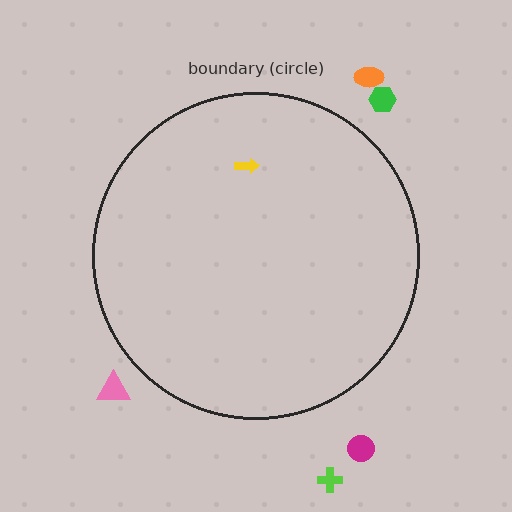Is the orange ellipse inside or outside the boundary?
Outside.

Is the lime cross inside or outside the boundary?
Outside.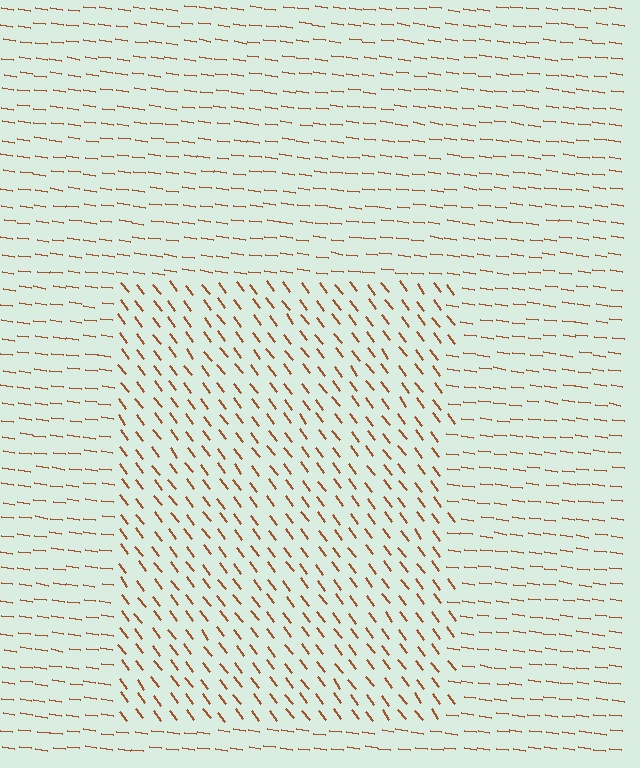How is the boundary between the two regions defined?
The boundary is defined purely by a change in line orientation (approximately 45 degrees difference). All lines are the same color and thickness.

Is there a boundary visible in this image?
Yes, there is a texture boundary formed by a change in line orientation.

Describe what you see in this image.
The image is filled with small brown line segments. A rectangle region in the image has lines oriented differently from the surrounding lines, creating a visible texture boundary.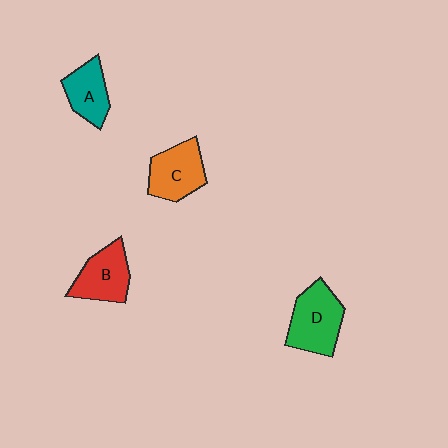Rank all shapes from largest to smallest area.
From largest to smallest: D (green), C (orange), B (red), A (teal).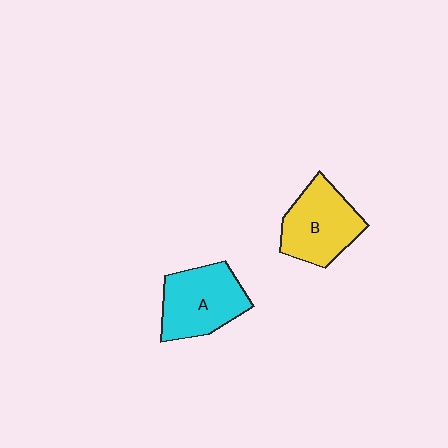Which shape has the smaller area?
Shape B (yellow).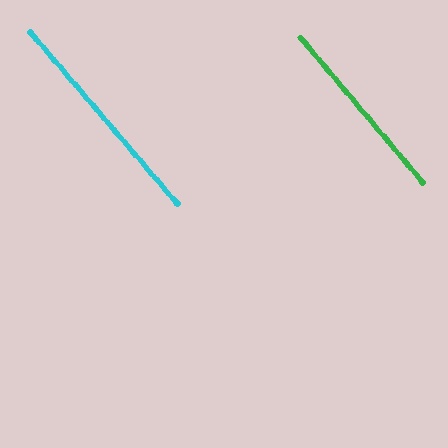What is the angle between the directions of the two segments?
Approximately 0 degrees.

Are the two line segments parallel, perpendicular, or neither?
Parallel — their directions differ by only 0.5°.